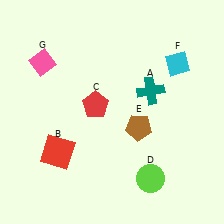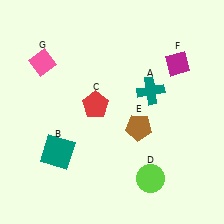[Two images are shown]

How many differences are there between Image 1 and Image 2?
There are 2 differences between the two images.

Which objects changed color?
B changed from red to teal. F changed from cyan to magenta.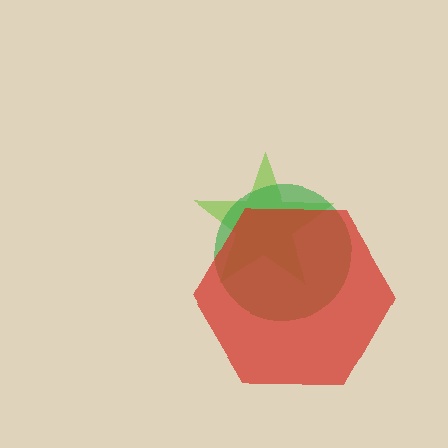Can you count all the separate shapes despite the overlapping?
Yes, there are 3 separate shapes.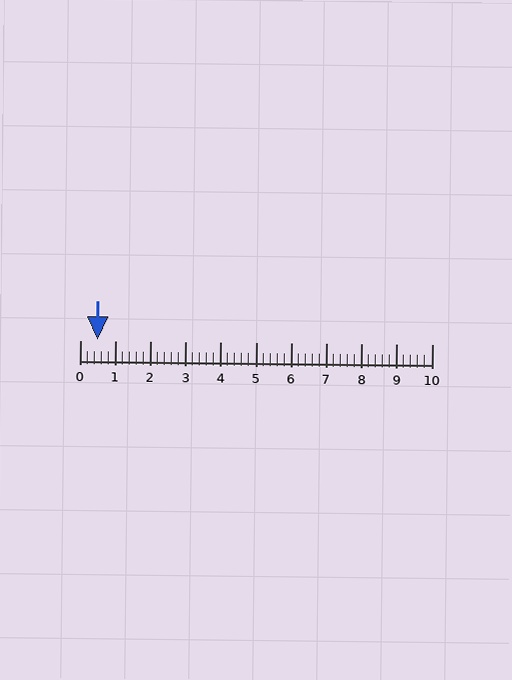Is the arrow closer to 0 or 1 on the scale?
The arrow is closer to 1.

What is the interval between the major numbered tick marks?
The major tick marks are spaced 1 units apart.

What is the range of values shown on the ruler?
The ruler shows values from 0 to 10.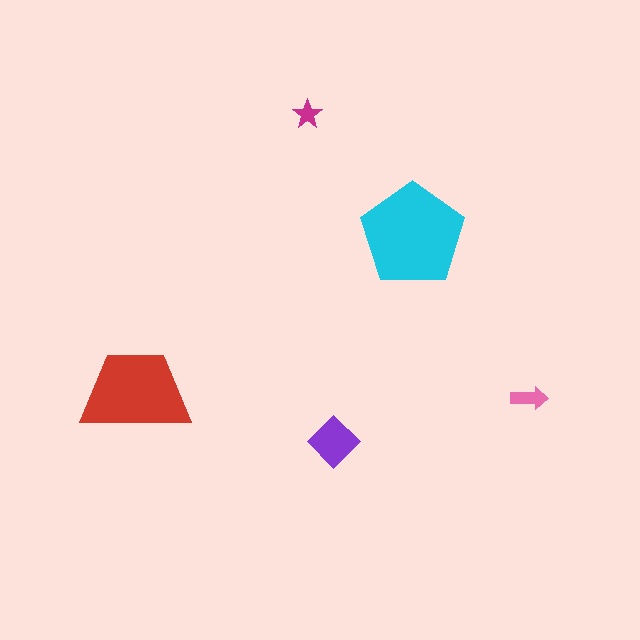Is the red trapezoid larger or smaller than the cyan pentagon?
Smaller.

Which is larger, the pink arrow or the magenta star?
The pink arrow.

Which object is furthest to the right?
The pink arrow is rightmost.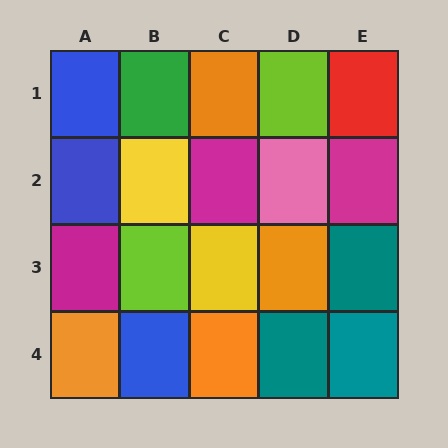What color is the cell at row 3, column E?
Teal.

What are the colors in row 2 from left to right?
Blue, yellow, magenta, pink, magenta.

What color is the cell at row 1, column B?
Green.